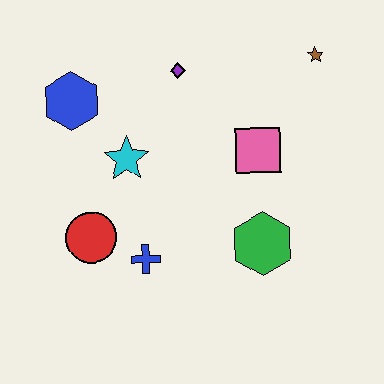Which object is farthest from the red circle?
The brown star is farthest from the red circle.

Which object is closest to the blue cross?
The red circle is closest to the blue cross.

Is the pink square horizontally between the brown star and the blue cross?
Yes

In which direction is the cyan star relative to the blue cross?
The cyan star is above the blue cross.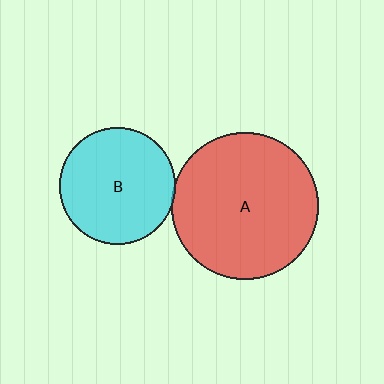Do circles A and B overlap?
Yes.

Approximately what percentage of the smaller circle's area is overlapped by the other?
Approximately 5%.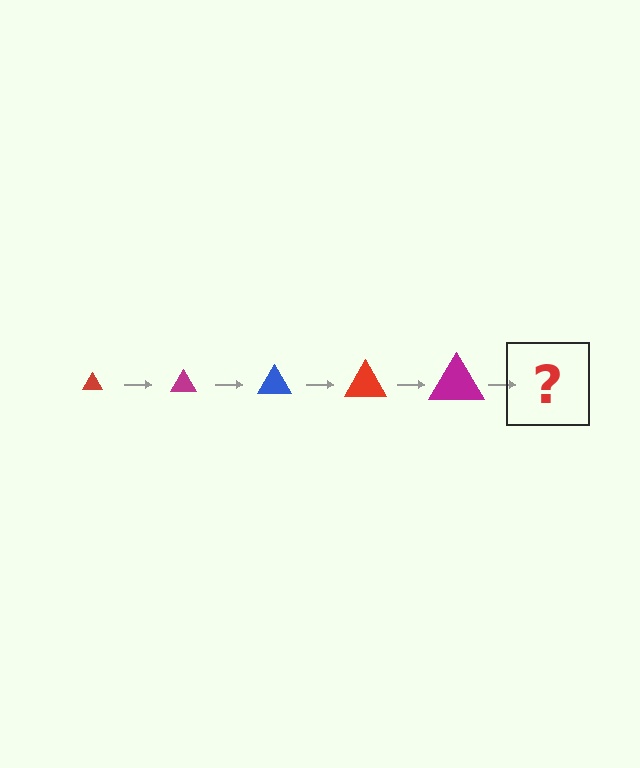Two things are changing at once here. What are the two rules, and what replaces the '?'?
The two rules are that the triangle grows larger each step and the color cycles through red, magenta, and blue. The '?' should be a blue triangle, larger than the previous one.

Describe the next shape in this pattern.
It should be a blue triangle, larger than the previous one.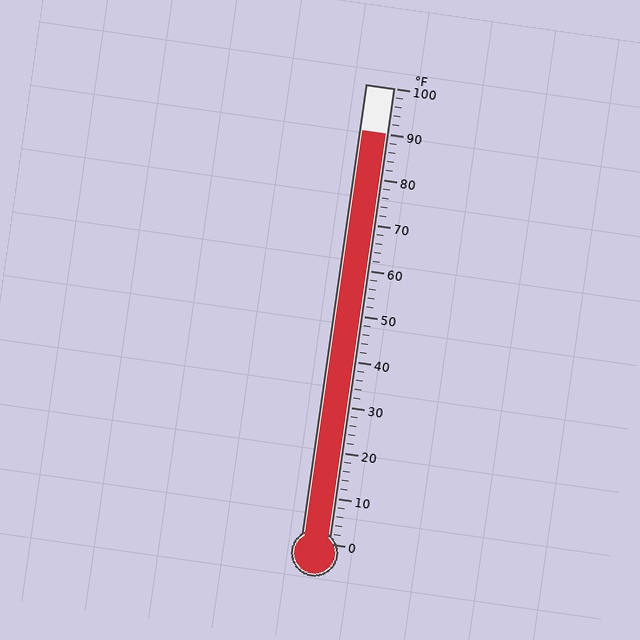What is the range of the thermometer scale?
The thermometer scale ranges from 0°F to 100°F.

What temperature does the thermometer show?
The thermometer shows approximately 90°F.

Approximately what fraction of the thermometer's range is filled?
The thermometer is filled to approximately 90% of its range.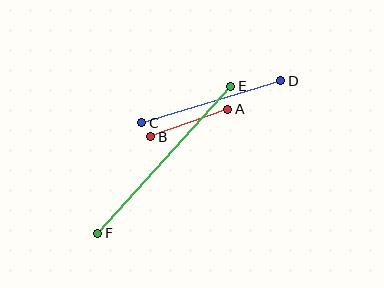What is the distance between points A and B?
The distance is approximately 82 pixels.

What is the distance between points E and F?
The distance is approximately 198 pixels.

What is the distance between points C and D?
The distance is approximately 145 pixels.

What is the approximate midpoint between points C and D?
The midpoint is at approximately (211, 102) pixels.